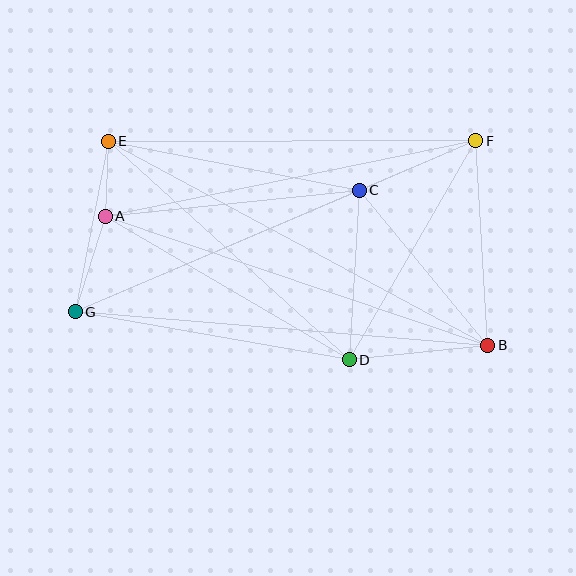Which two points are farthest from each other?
Points F and G are farthest from each other.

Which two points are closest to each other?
Points A and E are closest to each other.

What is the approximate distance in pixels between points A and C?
The distance between A and C is approximately 255 pixels.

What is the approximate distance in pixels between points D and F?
The distance between D and F is approximately 253 pixels.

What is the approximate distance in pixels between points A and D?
The distance between A and D is approximately 283 pixels.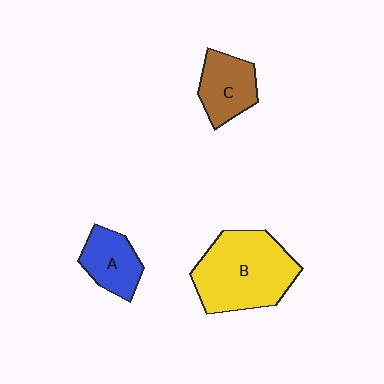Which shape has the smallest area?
Shape A (blue).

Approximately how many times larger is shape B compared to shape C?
Approximately 2.0 times.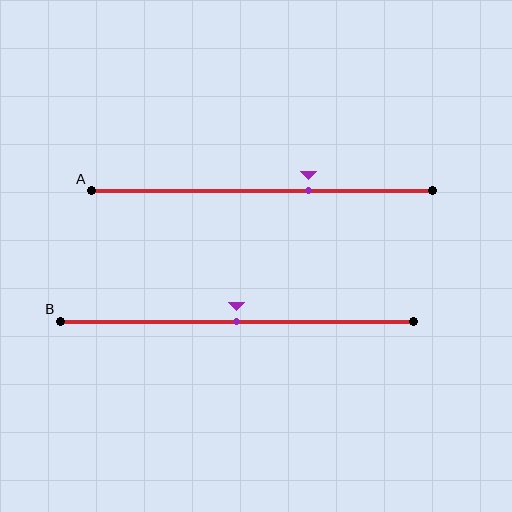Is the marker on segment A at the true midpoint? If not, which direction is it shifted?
No, the marker on segment A is shifted to the right by about 14% of the segment length.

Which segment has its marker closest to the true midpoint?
Segment B has its marker closest to the true midpoint.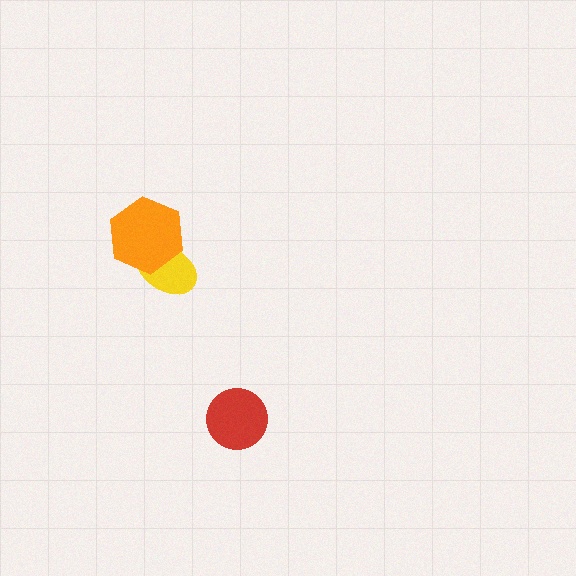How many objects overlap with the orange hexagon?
1 object overlaps with the orange hexagon.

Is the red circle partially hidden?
No, no other shape covers it.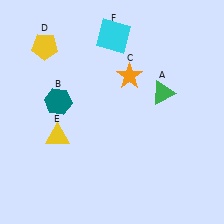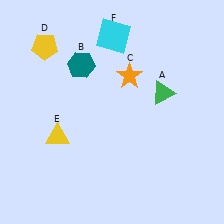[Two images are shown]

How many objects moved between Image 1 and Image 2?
1 object moved between the two images.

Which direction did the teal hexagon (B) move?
The teal hexagon (B) moved up.